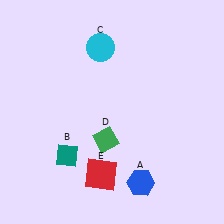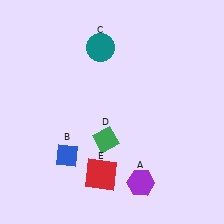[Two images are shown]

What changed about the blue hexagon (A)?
In Image 1, A is blue. In Image 2, it changed to purple.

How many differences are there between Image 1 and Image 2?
There are 3 differences between the two images.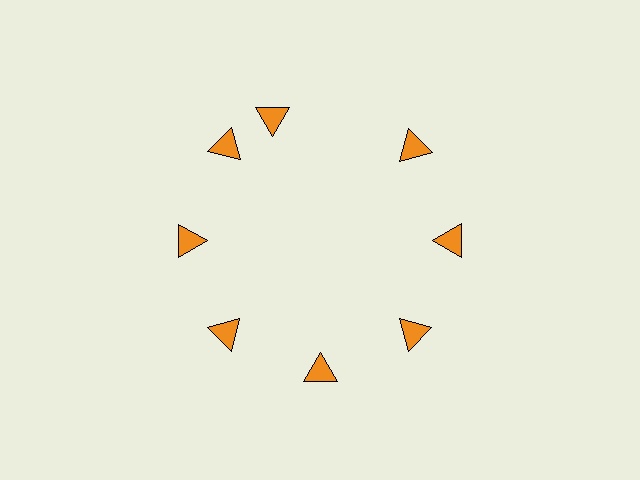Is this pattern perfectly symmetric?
No. The 8 orange triangles are arranged in a ring, but one element near the 12 o'clock position is rotated out of alignment along the ring, breaking the 8-fold rotational symmetry.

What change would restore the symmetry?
The symmetry would be restored by rotating it back into even spacing with its neighbors so that all 8 triangles sit at equal angles and equal distance from the center.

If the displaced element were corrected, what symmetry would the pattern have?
It would have 8-fold rotational symmetry — the pattern would map onto itself every 45 degrees.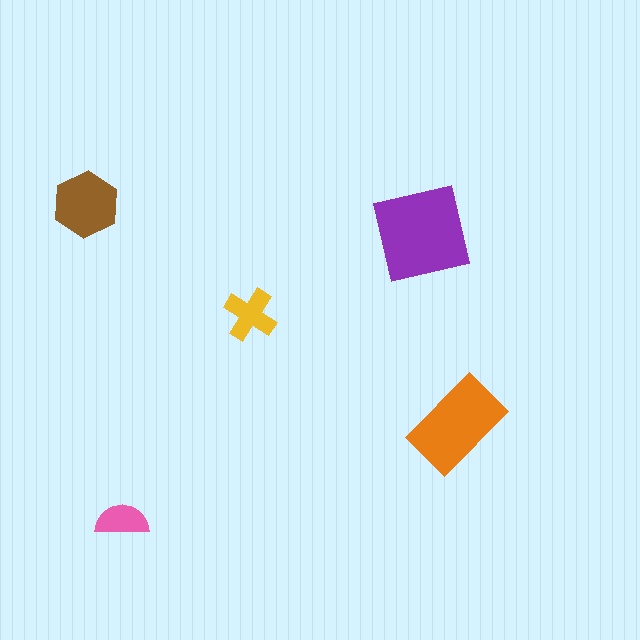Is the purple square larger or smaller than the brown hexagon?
Larger.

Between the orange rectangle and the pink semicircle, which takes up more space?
The orange rectangle.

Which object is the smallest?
The pink semicircle.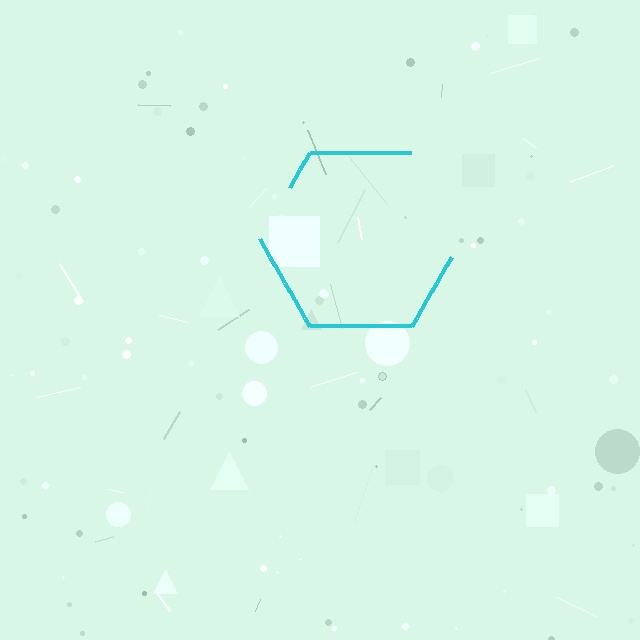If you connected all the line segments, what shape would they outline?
They would outline a hexagon.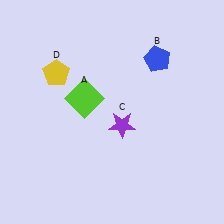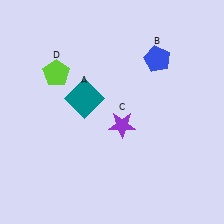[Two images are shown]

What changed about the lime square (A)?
In Image 1, A is lime. In Image 2, it changed to teal.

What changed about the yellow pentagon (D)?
In Image 1, D is yellow. In Image 2, it changed to lime.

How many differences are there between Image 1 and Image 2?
There are 2 differences between the two images.